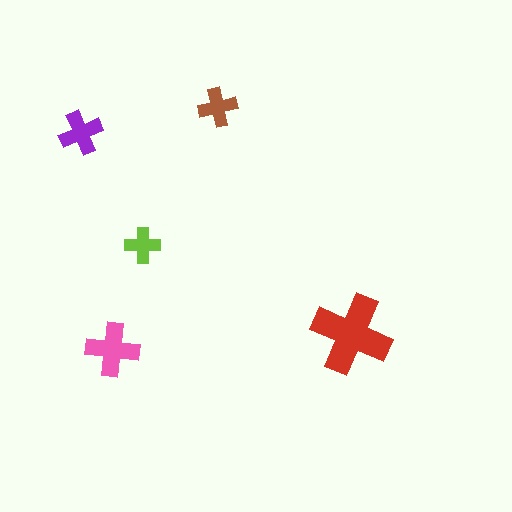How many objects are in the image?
There are 5 objects in the image.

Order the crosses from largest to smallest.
the red one, the pink one, the purple one, the brown one, the lime one.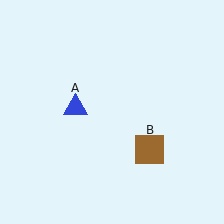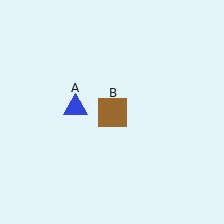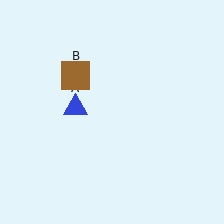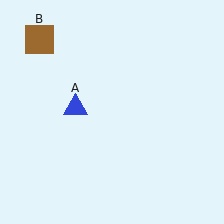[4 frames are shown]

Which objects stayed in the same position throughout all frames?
Blue triangle (object A) remained stationary.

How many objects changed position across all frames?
1 object changed position: brown square (object B).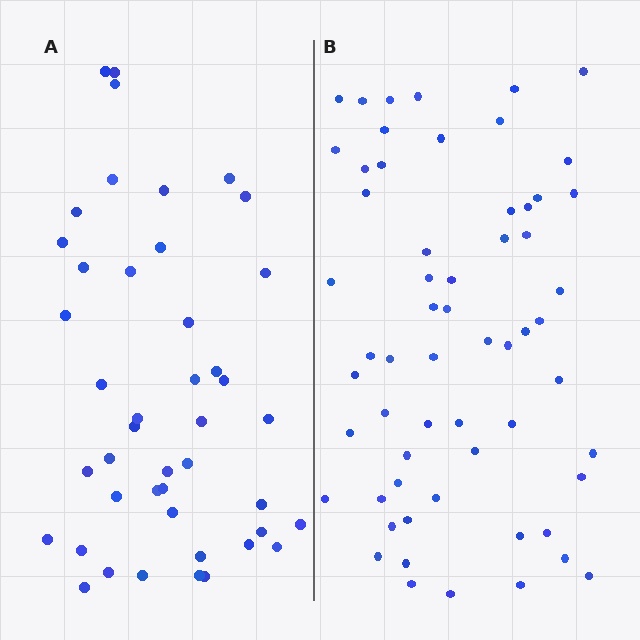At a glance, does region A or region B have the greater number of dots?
Region B (the right region) has more dots.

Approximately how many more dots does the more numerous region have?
Region B has approximately 15 more dots than region A.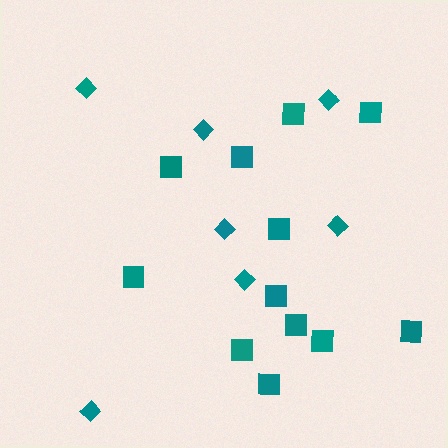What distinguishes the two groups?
There are 2 groups: one group of diamonds (7) and one group of squares (12).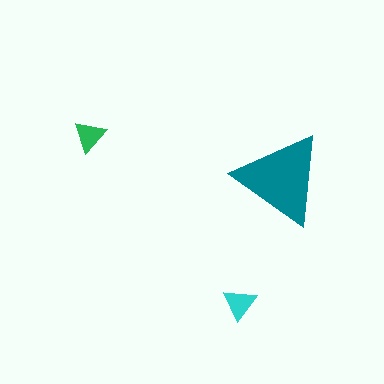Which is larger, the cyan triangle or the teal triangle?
The teal one.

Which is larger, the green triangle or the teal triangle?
The teal one.